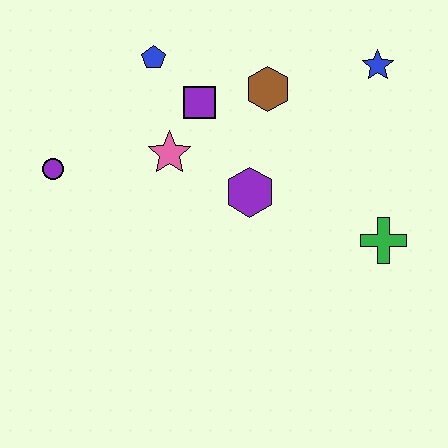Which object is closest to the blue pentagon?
The purple square is closest to the blue pentagon.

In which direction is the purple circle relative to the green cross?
The purple circle is to the left of the green cross.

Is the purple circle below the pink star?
Yes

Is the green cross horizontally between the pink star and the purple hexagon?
No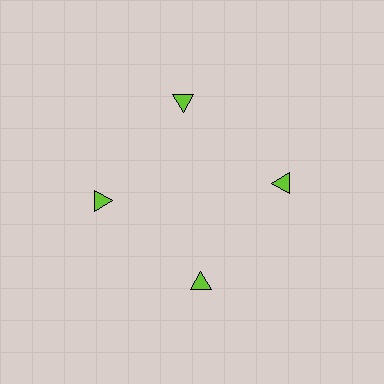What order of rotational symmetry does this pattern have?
This pattern has 4-fold rotational symmetry.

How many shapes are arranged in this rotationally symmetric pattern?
There are 4 shapes, arranged in 4 groups of 1.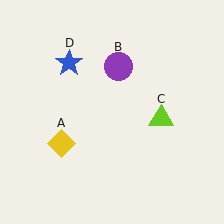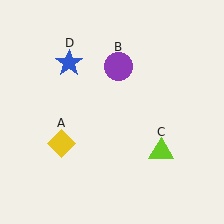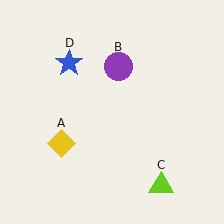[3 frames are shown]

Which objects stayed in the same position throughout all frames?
Yellow diamond (object A) and purple circle (object B) and blue star (object D) remained stationary.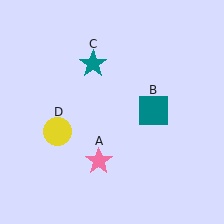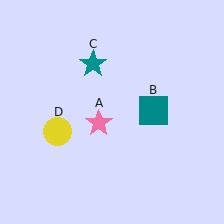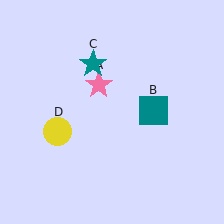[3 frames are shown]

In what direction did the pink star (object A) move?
The pink star (object A) moved up.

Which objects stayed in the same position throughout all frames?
Teal square (object B) and teal star (object C) and yellow circle (object D) remained stationary.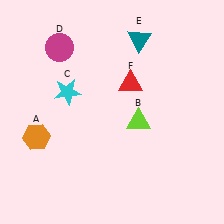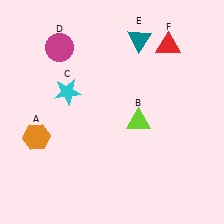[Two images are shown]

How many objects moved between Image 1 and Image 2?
1 object moved between the two images.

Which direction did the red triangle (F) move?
The red triangle (F) moved up.